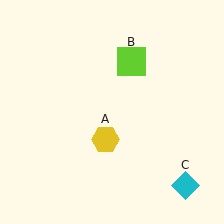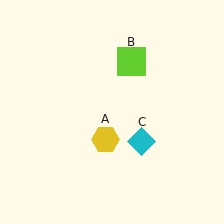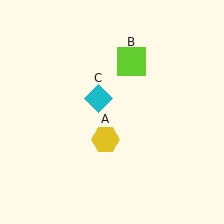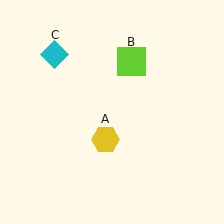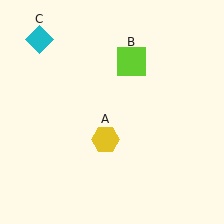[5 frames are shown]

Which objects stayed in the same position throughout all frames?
Yellow hexagon (object A) and lime square (object B) remained stationary.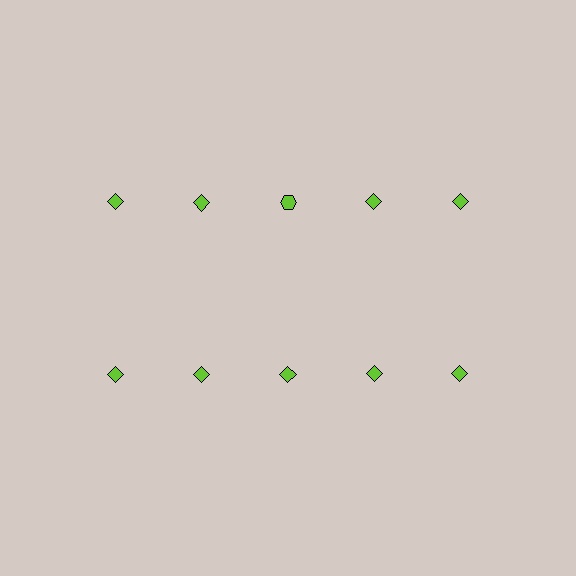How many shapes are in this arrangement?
There are 10 shapes arranged in a grid pattern.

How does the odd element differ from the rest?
It has a different shape: hexagon instead of diamond.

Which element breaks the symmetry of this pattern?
The lime hexagon in the top row, center column breaks the symmetry. All other shapes are lime diamonds.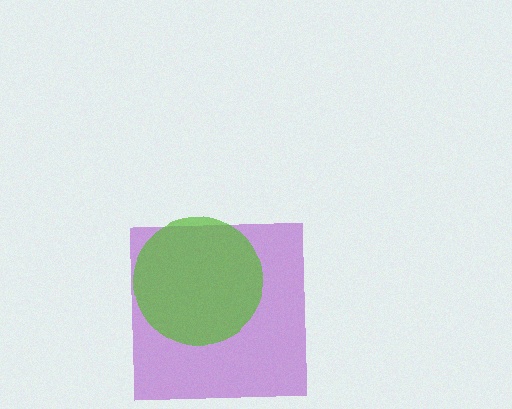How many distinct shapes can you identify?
There are 2 distinct shapes: a purple square, a lime circle.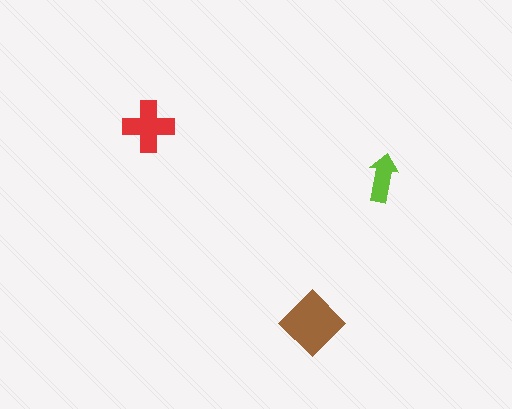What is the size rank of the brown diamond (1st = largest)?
1st.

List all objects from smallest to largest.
The lime arrow, the red cross, the brown diamond.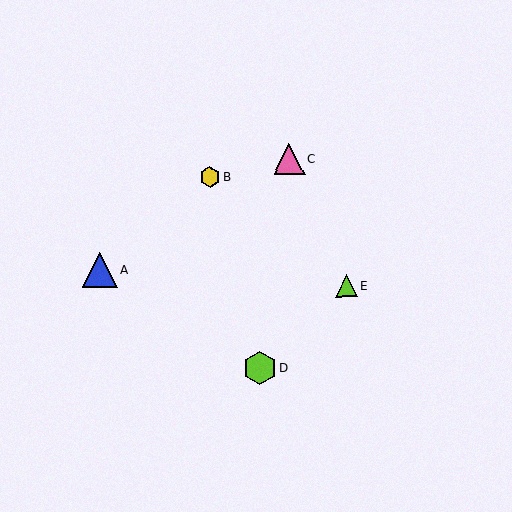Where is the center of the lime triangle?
The center of the lime triangle is at (346, 286).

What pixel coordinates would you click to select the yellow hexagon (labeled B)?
Click at (210, 177) to select the yellow hexagon B.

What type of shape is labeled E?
Shape E is a lime triangle.